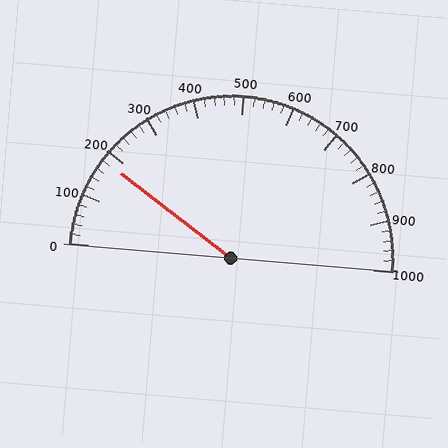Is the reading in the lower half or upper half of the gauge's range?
The reading is in the lower half of the range (0 to 1000).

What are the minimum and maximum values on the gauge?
The gauge ranges from 0 to 1000.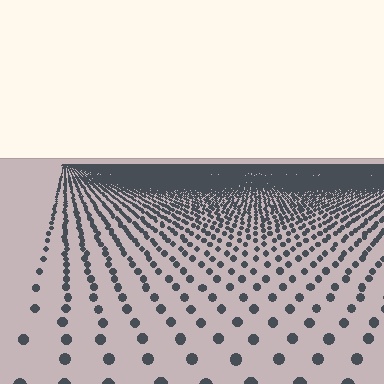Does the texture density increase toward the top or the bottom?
Density increases toward the top.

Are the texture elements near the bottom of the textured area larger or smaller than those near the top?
Larger. Near the bottom, elements are closer to the viewer and appear at a bigger on-screen size.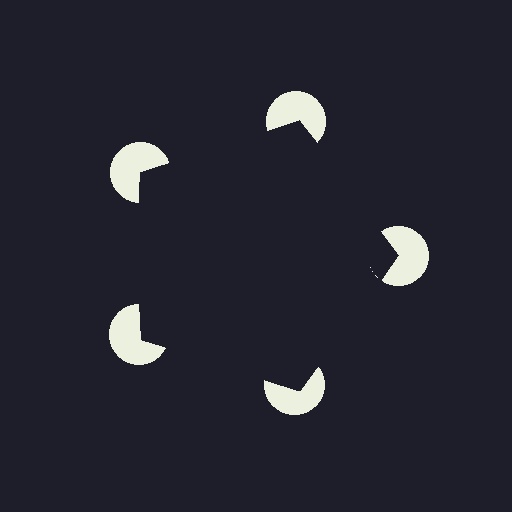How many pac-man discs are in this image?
There are 5 — one at each vertex of the illusory pentagon.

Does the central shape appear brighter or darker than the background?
It typically appears slightly darker than the background, even though no actual brightness change is drawn.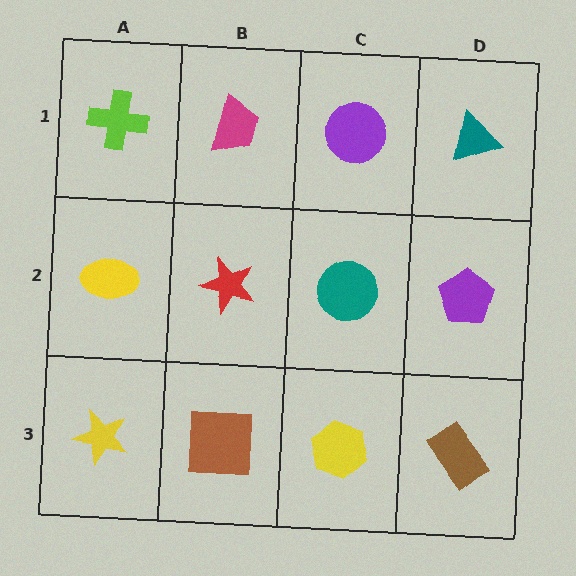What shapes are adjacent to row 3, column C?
A teal circle (row 2, column C), a brown square (row 3, column B), a brown rectangle (row 3, column D).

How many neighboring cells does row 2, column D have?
3.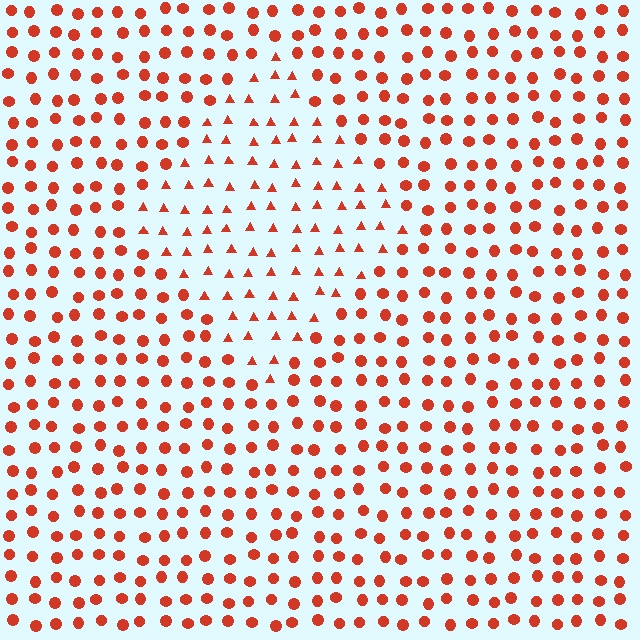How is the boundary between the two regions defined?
The boundary is defined by a change in element shape: triangles inside vs. circles outside. All elements share the same color and spacing.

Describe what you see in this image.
The image is filled with small red elements arranged in a uniform grid. A diamond-shaped region contains triangles, while the surrounding area contains circles. The boundary is defined purely by the change in element shape.